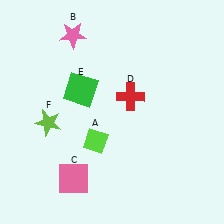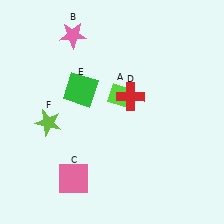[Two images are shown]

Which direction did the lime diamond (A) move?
The lime diamond (A) moved up.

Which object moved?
The lime diamond (A) moved up.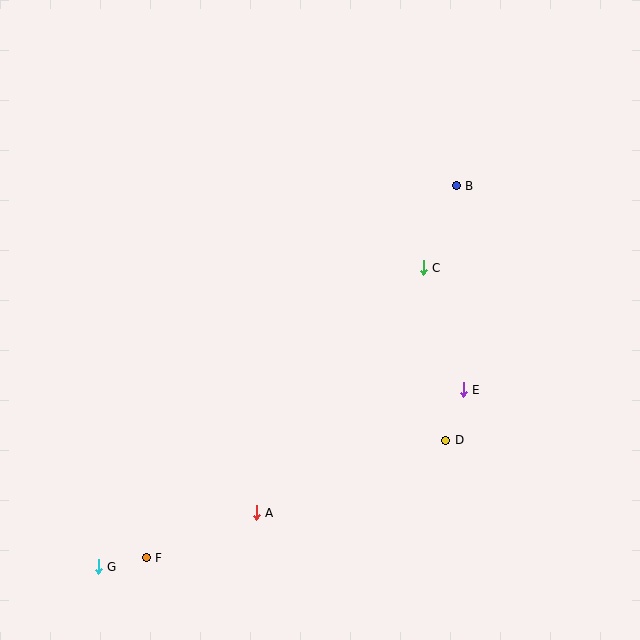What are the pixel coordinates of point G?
Point G is at (98, 567).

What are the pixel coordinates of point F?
Point F is at (146, 558).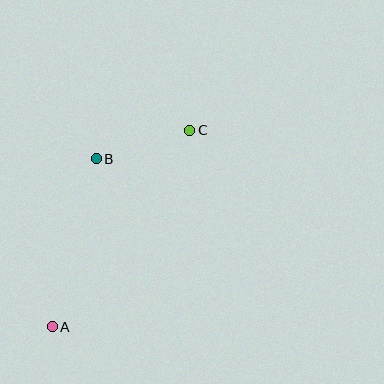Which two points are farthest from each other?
Points A and C are farthest from each other.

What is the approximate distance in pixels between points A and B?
The distance between A and B is approximately 174 pixels.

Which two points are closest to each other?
Points B and C are closest to each other.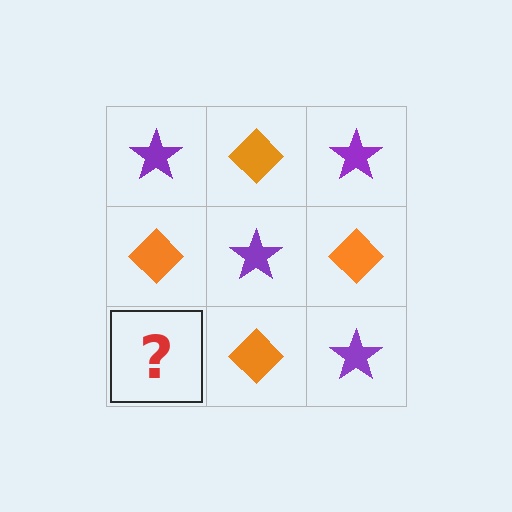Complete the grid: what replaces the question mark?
The question mark should be replaced with a purple star.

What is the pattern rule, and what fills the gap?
The rule is that it alternates purple star and orange diamond in a checkerboard pattern. The gap should be filled with a purple star.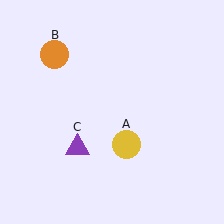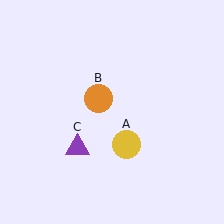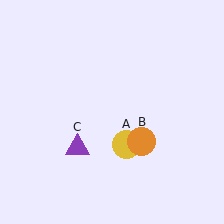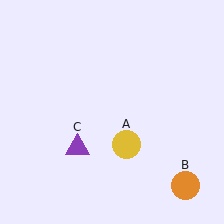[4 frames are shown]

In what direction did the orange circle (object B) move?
The orange circle (object B) moved down and to the right.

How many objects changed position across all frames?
1 object changed position: orange circle (object B).